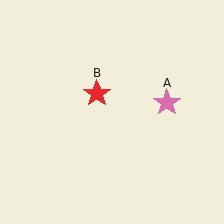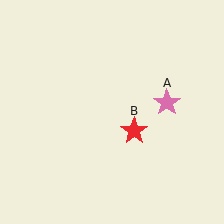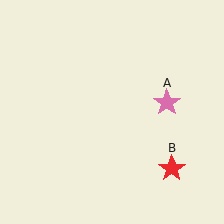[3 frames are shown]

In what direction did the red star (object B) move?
The red star (object B) moved down and to the right.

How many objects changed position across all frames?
1 object changed position: red star (object B).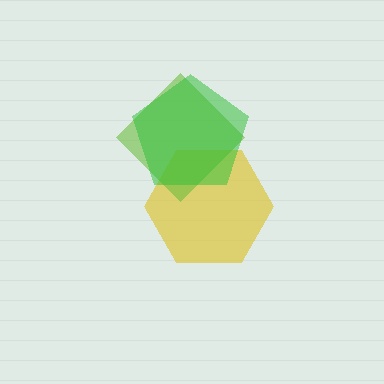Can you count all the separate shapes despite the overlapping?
Yes, there are 3 separate shapes.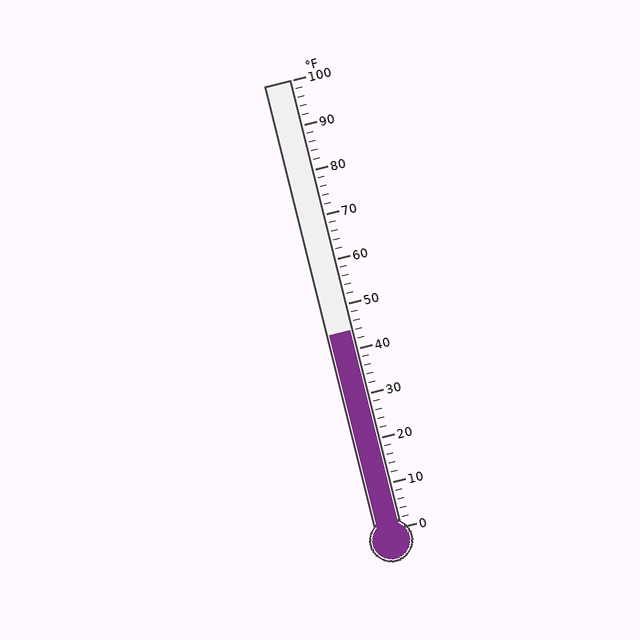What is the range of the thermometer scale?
The thermometer scale ranges from 0°F to 100°F.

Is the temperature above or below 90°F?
The temperature is below 90°F.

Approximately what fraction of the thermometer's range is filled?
The thermometer is filled to approximately 45% of its range.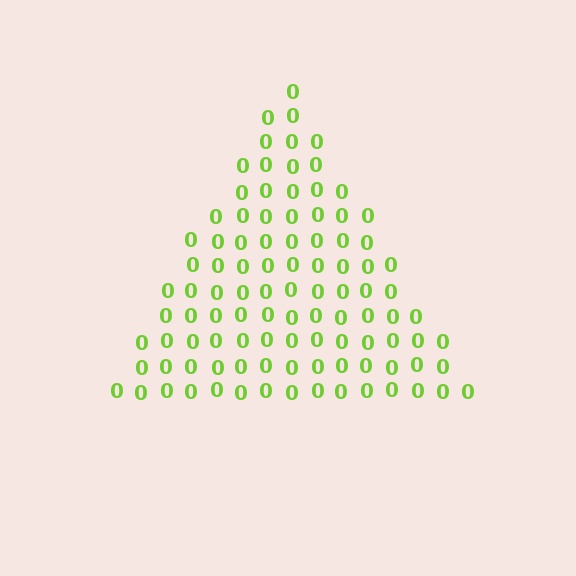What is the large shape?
The large shape is a triangle.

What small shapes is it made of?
It is made of small digit 0's.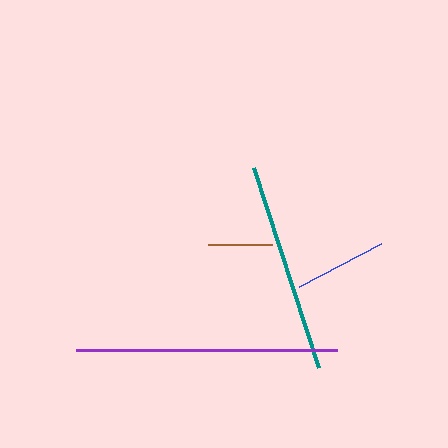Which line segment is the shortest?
The brown line is the shortest at approximately 64 pixels.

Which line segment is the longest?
The purple line is the longest at approximately 261 pixels.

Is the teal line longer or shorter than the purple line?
The purple line is longer than the teal line.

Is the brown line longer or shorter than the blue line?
The blue line is longer than the brown line.